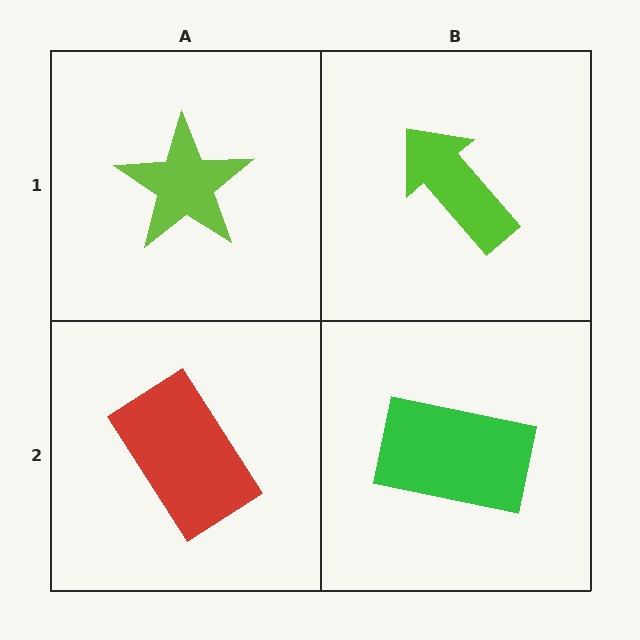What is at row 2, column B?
A green rectangle.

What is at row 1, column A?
A lime star.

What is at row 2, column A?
A red rectangle.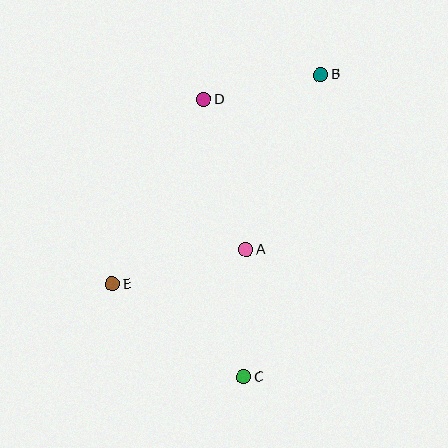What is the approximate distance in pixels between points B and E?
The distance between B and E is approximately 296 pixels.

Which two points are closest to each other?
Points B and D are closest to each other.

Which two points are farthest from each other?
Points B and C are farthest from each other.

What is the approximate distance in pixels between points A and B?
The distance between A and B is approximately 190 pixels.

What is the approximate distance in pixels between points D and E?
The distance between D and E is approximately 206 pixels.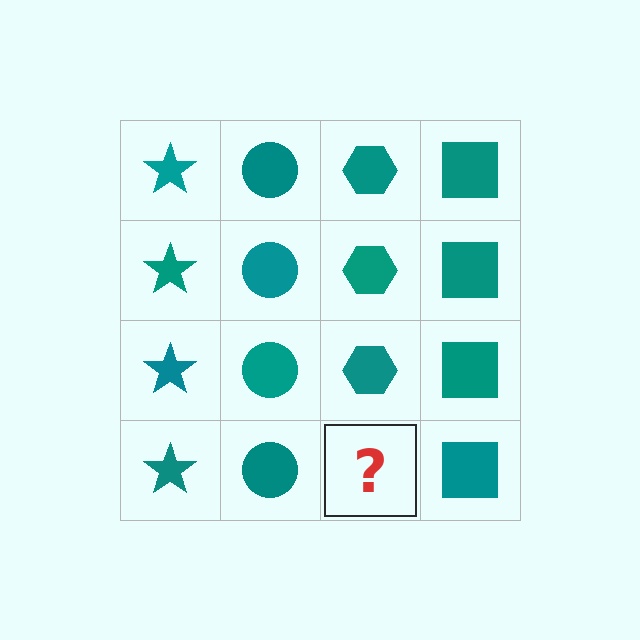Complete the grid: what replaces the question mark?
The question mark should be replaced with a teal hexagon.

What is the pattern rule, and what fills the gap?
The rule is that each column has a consistent shape. The gap should be filled with a teal hexagon.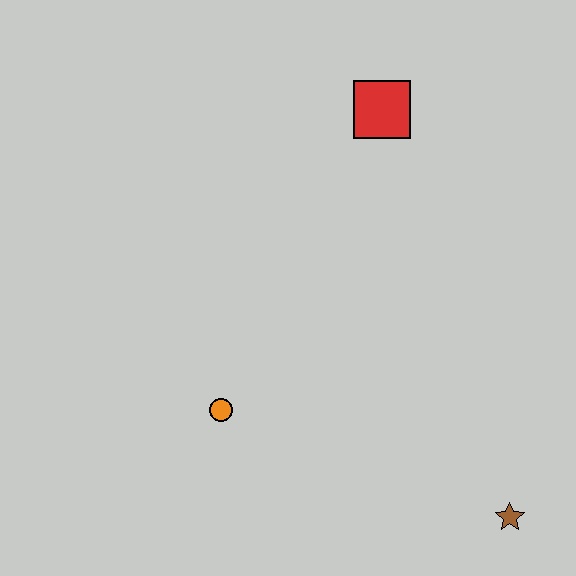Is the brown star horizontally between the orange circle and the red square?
No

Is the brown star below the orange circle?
Yes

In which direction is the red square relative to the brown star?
The red square is above the brown star.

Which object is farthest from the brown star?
The red square is farthest from the brown star.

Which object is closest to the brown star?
The orange circle is closest to the brown star.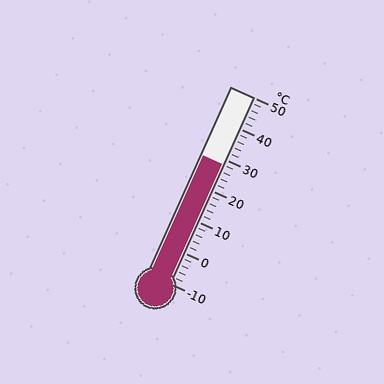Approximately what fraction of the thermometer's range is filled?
The thermometer is filled to approximately 65% of its range.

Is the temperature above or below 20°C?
The temperature is above 20°C.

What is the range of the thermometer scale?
The thermometer scale ranges from -10°C to 50°C.